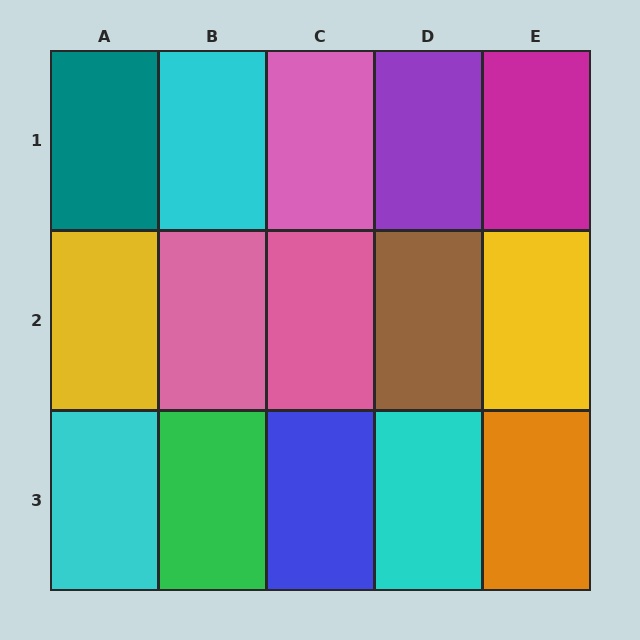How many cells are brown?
1 cell is brown.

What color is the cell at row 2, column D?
Brown.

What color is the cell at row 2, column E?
Yellow.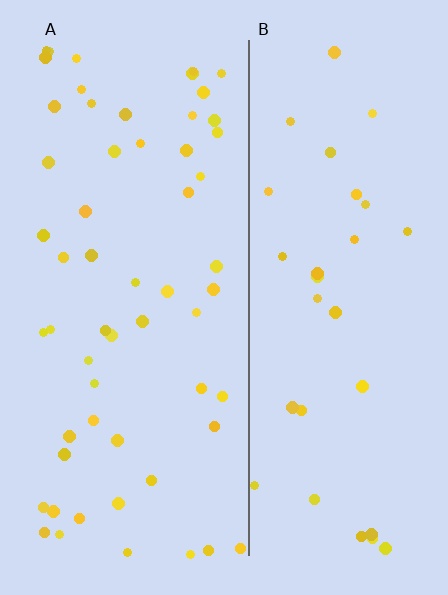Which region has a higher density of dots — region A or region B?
A (the left).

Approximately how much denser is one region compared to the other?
Approximately 1.8× — region A over region B.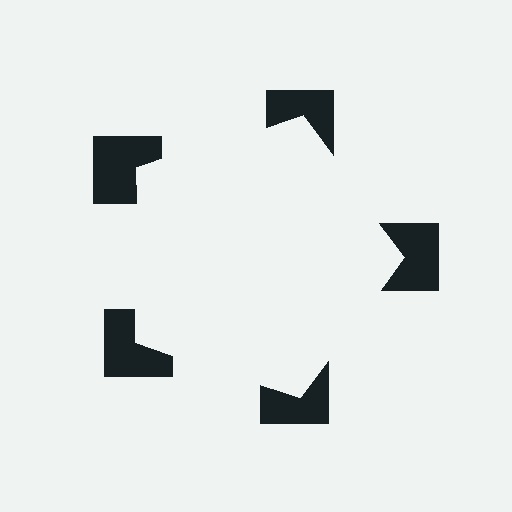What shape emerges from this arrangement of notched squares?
An illusory pentagon — its edges are inferred from the aligned wedge cuts in the notched squares, not physically drawn.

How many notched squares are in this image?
There are 5 — one at each vertex of the illusory pentagon.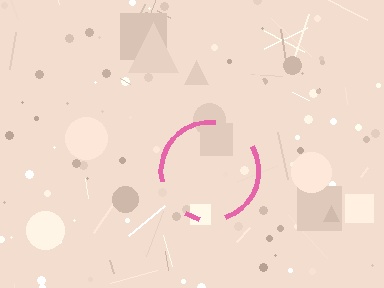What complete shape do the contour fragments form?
The contour fragments form a circle.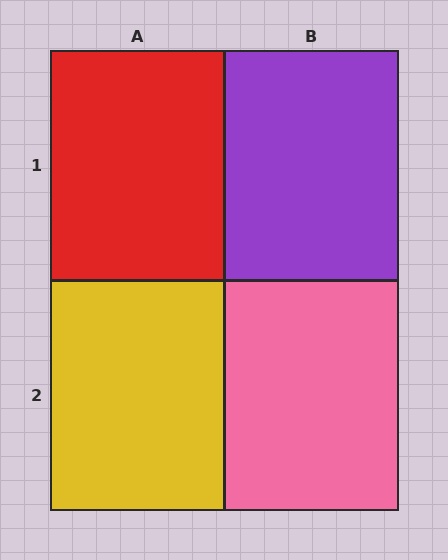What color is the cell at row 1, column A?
Red.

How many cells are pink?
1 cell is pink.